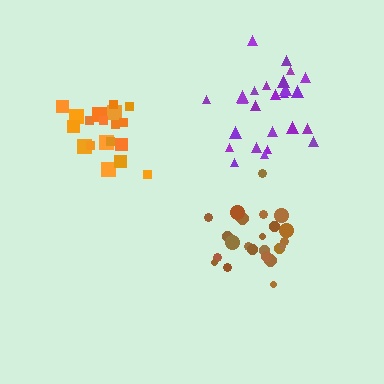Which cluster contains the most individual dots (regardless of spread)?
Purple (26).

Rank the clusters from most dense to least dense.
brown, orange, purple.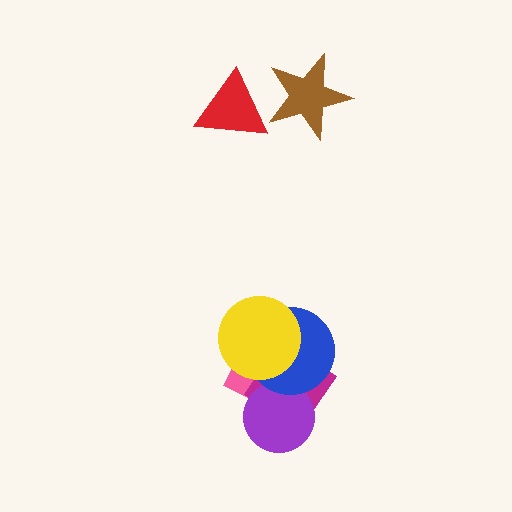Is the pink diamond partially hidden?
Yes, it is partially covered by another shape.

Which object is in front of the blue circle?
The yellow circle is in front of the blue circle.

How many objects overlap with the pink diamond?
4 objects overlap with the pink diamond.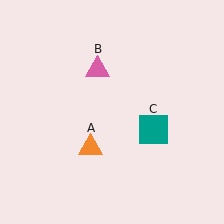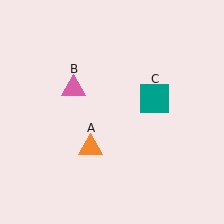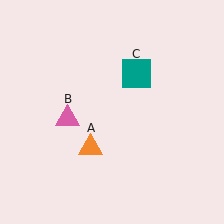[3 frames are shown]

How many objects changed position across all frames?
2 objects changed position: pink triangle (object B), teal square (object C).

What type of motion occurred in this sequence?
The pink triangle (object B), teal square (object C) rotated counterclockwise around the center of the scene.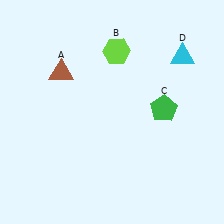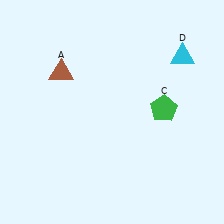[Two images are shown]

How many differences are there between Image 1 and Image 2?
There is 1 difference between the two images.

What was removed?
The lime hexagon (B) was removed in Image 2.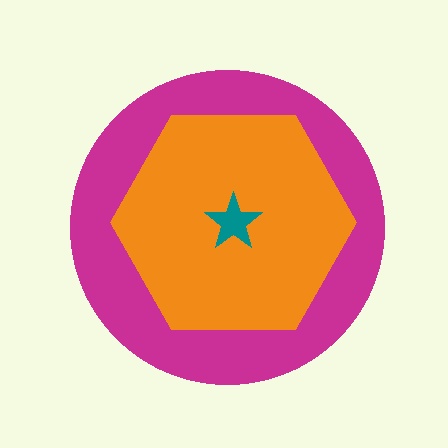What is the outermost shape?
The magenta circle.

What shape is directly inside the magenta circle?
The orange hexagon.